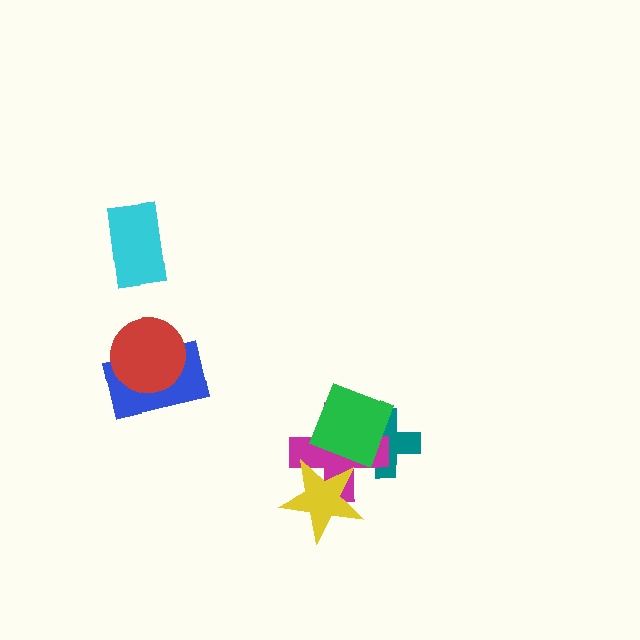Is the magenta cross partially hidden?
Yes, it is partially covered by another shape.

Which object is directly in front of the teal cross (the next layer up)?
The magenta cross is directly in front of the teal cross.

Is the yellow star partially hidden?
Yes, it is partially covered by another shape.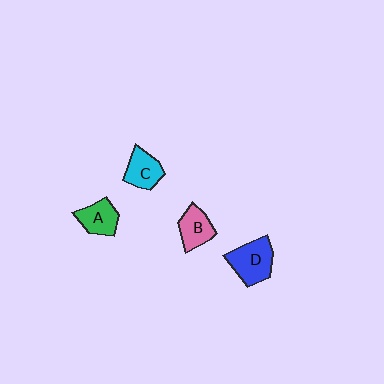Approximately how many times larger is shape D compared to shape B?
Approximately 1.4 times.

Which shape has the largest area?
Shape D (blue).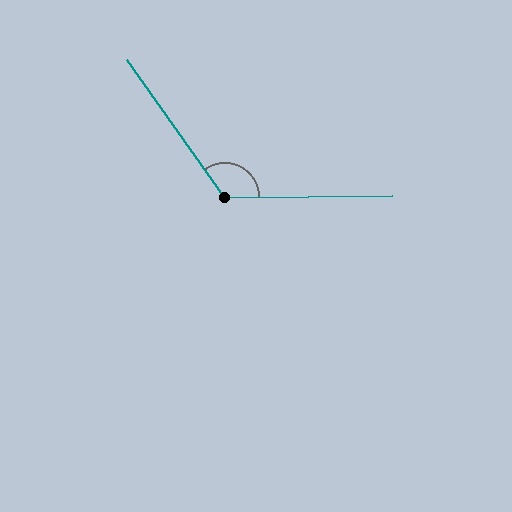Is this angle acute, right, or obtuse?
It is obtuse.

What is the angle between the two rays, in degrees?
Approximately 125 degrees.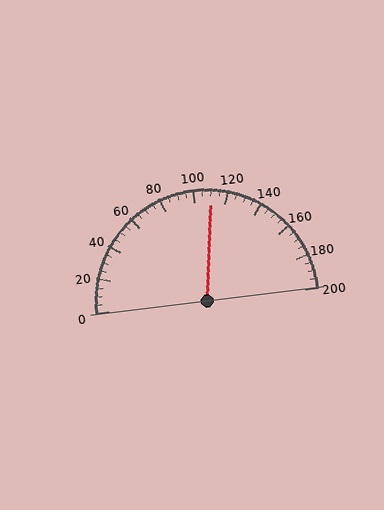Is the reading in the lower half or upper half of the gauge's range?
The reading is in the upper half of the range (0 to 200).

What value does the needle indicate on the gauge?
The needle indicates approximately 110.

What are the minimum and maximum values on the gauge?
The gauge ranges from 0 to 200.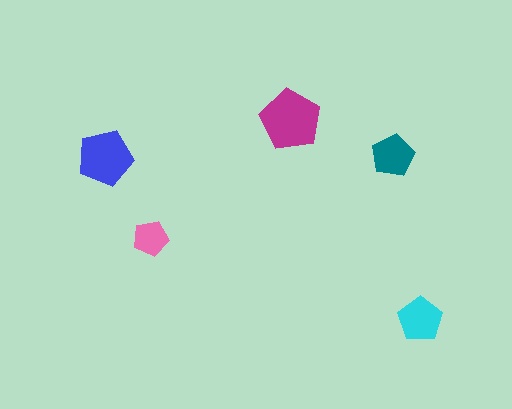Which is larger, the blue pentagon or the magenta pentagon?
The magenta one.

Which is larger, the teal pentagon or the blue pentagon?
The blue one.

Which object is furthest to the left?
The blue pentagon is leftmost.